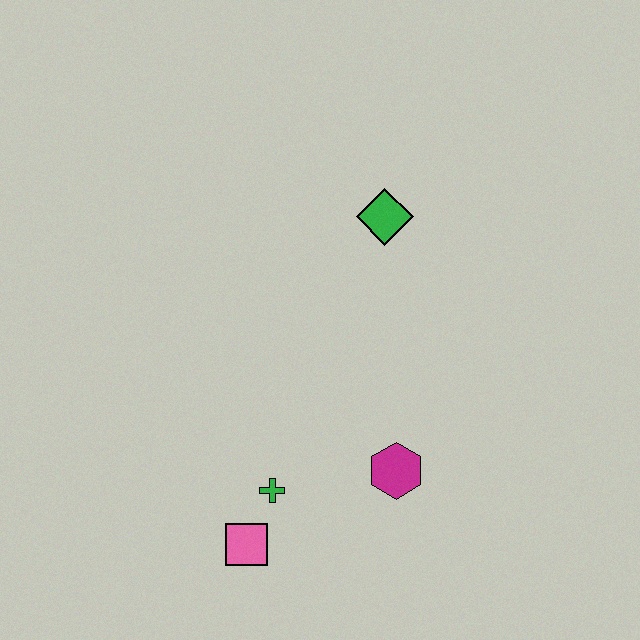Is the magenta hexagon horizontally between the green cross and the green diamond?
No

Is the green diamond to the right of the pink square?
Yes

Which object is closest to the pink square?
The green cross is closest to the pink square.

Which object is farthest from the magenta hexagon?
The green diamond is farthest from the magenta hexagon.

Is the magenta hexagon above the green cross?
Yes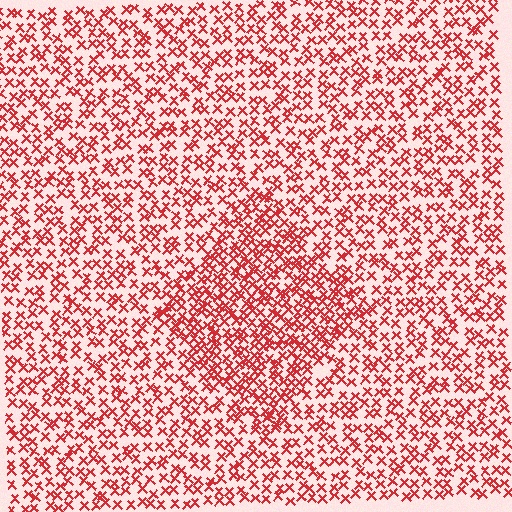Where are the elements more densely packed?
The elements are more densely packed inside the diamond boundary.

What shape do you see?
I see a diamond.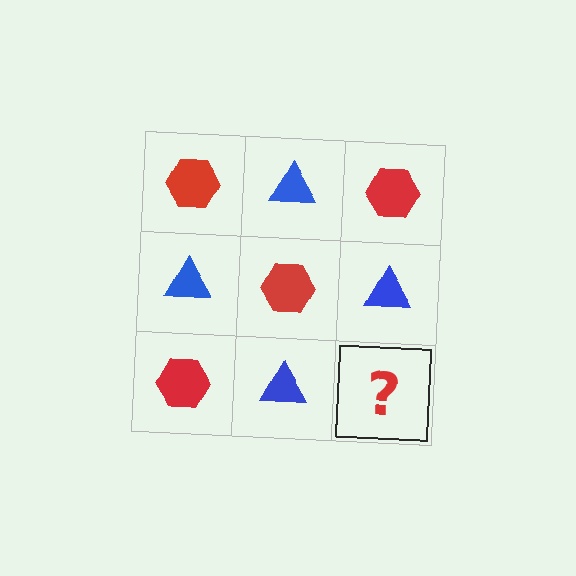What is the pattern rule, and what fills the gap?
The rule is that it alternates red hexagon and blue triangle in a checkerboard pattern. The gap should be filled with a red hexagon.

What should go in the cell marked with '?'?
The missing cell should contain a red hexagon.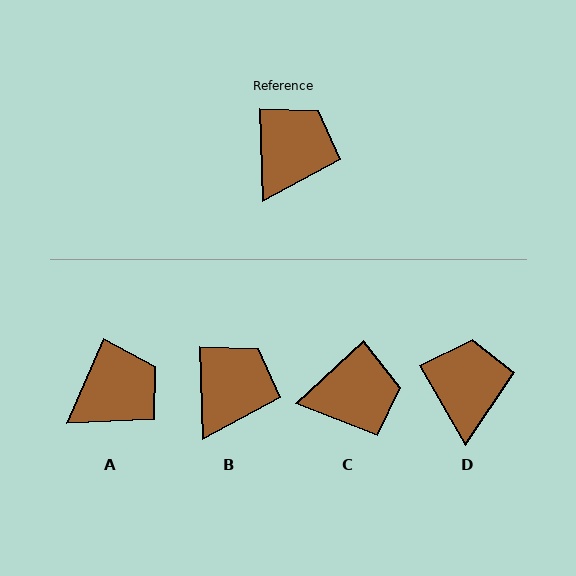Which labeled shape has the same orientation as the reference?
B.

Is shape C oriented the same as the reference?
No, it is off by about 49 degrees.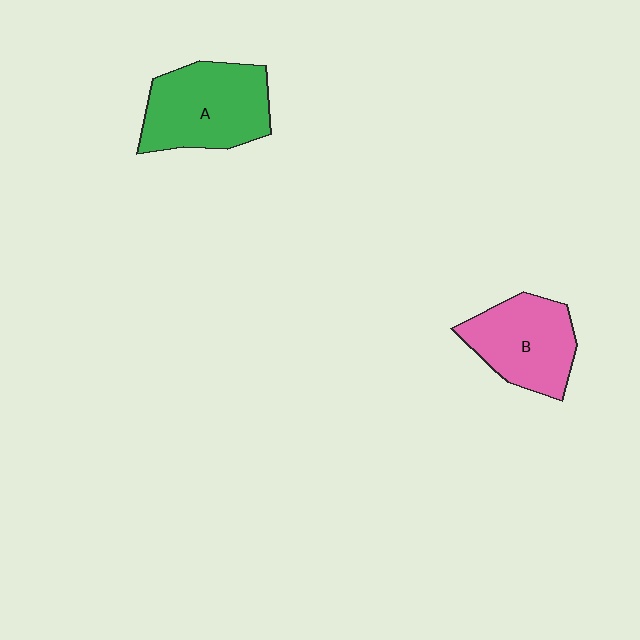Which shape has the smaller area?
Shape B (pink).